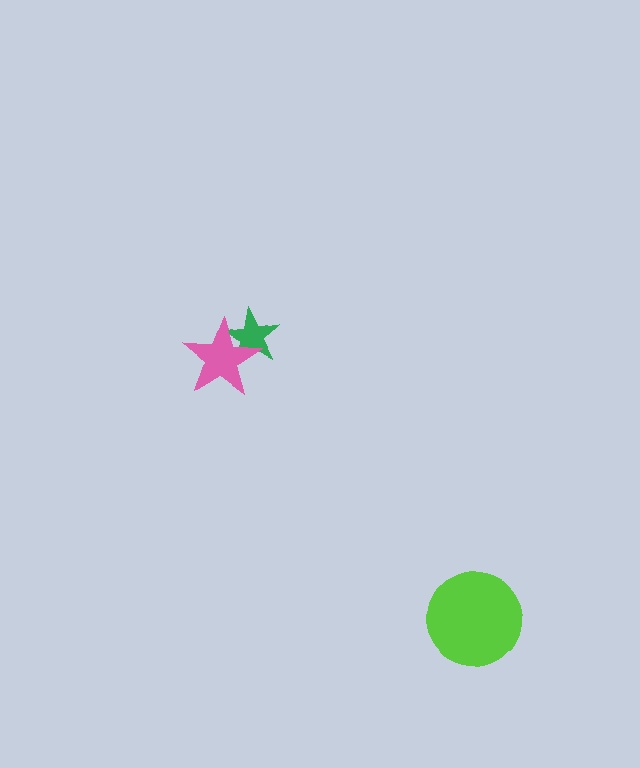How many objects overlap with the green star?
1 object overlaps with the green star.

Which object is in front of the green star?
The pink star is in front of the green star.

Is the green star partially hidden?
Yes, it is partially covered by another shape.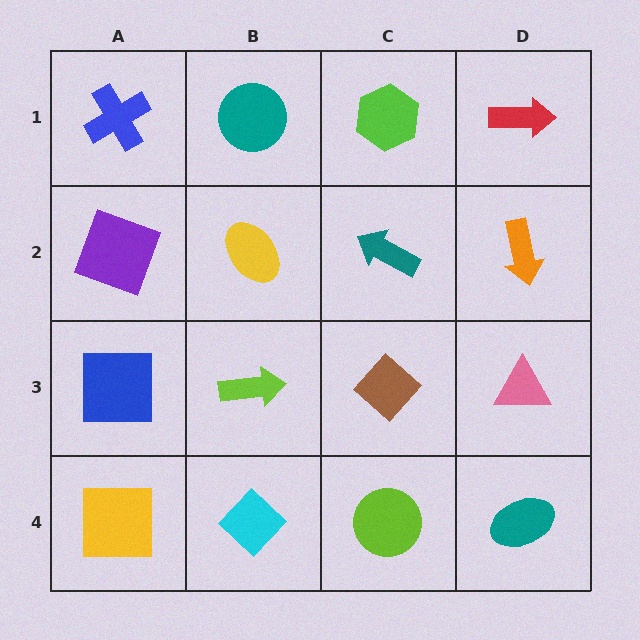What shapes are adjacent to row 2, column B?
A teal circle (row 1, column B), a lime arrow (row 3, column B), a purple square (row 2, column A), a teal arrow (row 2, column C).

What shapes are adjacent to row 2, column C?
A lime hexagon (row 1, column C), a brown diamond (row 3, column C), a yellow ellipse (row 2, column B), an orange arrow (row 2, column D).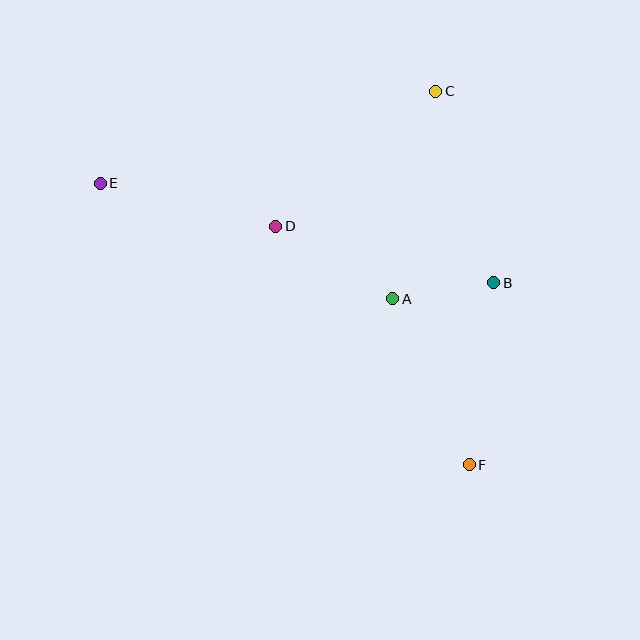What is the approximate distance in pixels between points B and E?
The distance between B and E is approximately 406 pixels.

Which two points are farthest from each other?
Points E and F are farthest from each other.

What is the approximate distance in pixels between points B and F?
The distance between B and F is approximately 184 pixels.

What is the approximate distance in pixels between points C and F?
The distance between C and F is approximately 375 pixels.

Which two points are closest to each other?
Points A and B are closest to each other.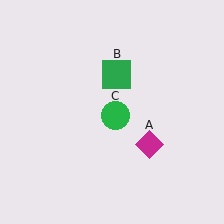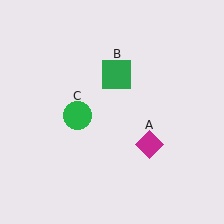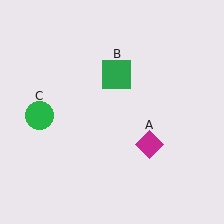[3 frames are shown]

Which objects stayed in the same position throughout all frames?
Magenta diamond (object A) and green square (object B) remained stationary.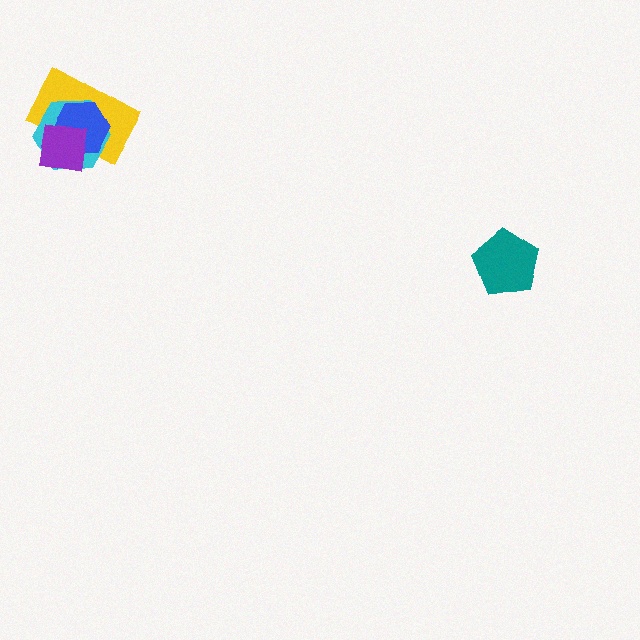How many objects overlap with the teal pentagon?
0 objects overlap with the teal pentagon.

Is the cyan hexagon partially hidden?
Yes, it is partially covered by another shape.